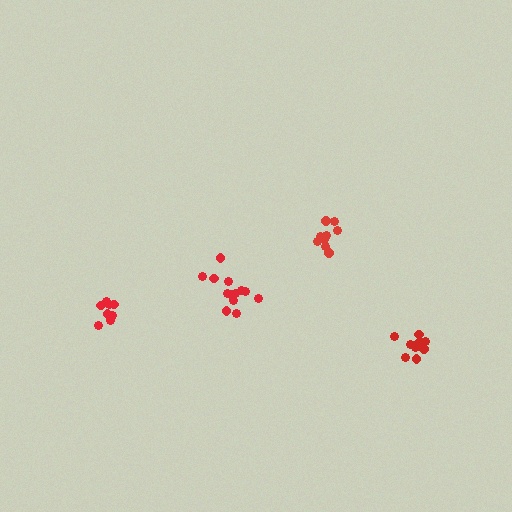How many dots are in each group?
Group 1: 10 dots, Group 2: 9 dots, Group 3: 8 dots, Group 4: 13 dots (40 total).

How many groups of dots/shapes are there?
There are 4 groups.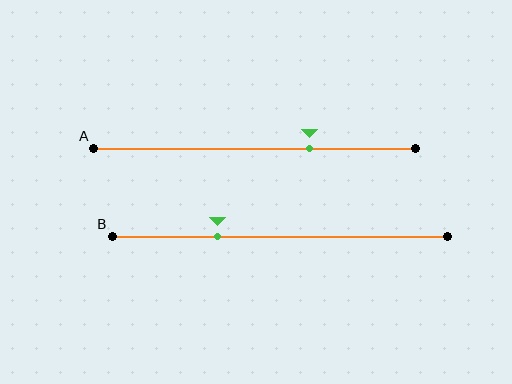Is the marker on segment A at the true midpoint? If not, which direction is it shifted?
No, the marker on segment A is shifted to the right by about 17% of the segment length.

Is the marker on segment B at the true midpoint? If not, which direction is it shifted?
No, the marker on segment B is shifted to the left by about 19% of the segment length.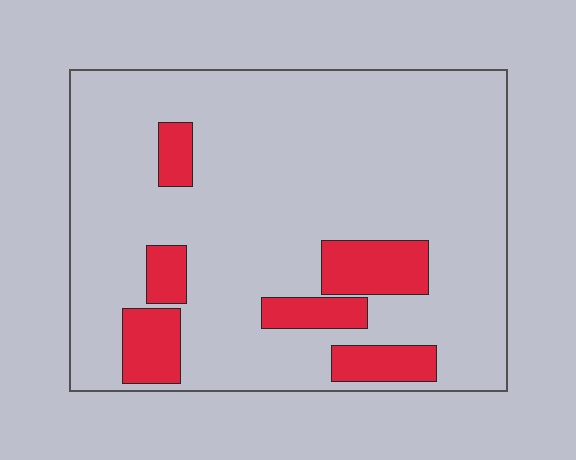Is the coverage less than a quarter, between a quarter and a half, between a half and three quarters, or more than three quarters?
Less than a quarter.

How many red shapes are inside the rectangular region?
6.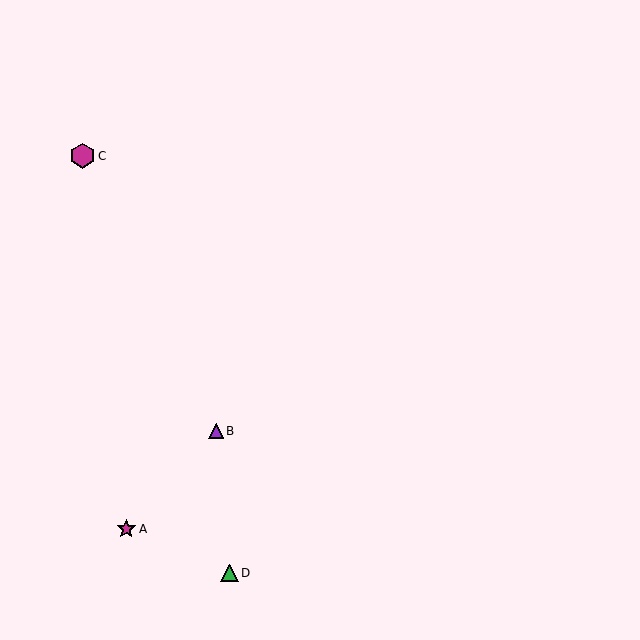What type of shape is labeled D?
Shape D is a green triangle.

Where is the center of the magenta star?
The center of the magenta star is at (126, 529).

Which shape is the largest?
The magenta hexagon (labeled C) is the largest.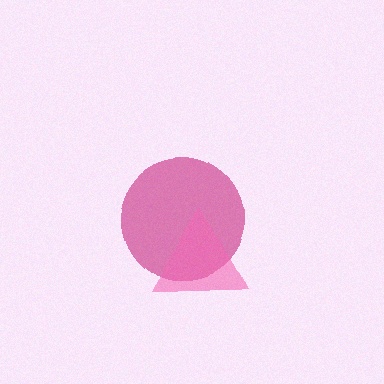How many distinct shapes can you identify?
There are 2 distinct shapes: a magenta circle, a pink triangle.